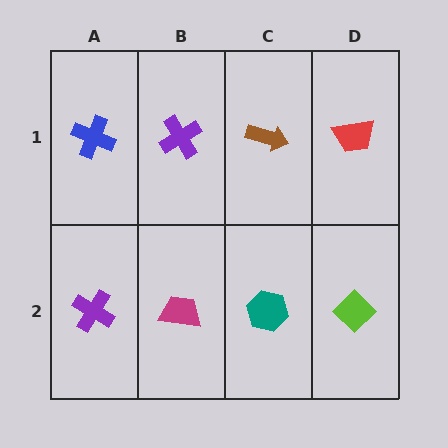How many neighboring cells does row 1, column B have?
3.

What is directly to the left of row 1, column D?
A brown arrow.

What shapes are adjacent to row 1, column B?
A magenta trapezoid (row 2, column B), a blue cross (row 1, column A), a brown arrow (row 1, column C).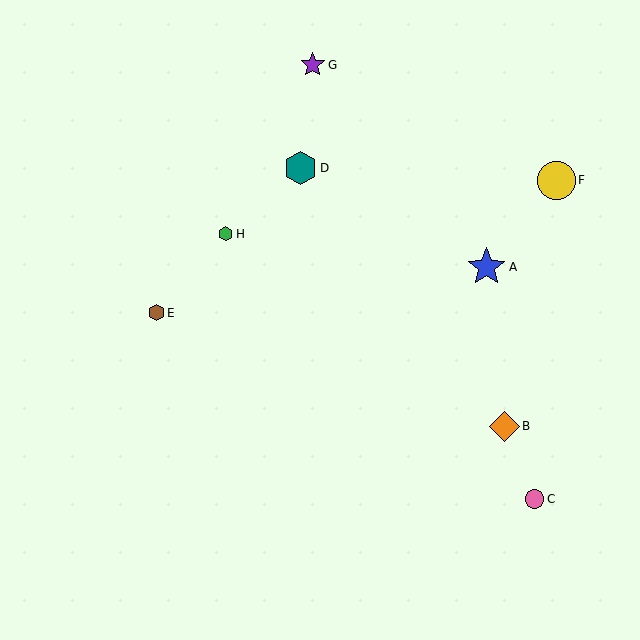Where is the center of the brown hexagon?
The center of the brown hexagon is at (156, 313).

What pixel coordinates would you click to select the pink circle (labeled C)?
Click at (534, 499) to select the pink circle C.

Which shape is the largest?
The blue star (labeled A) is the largest.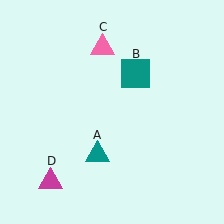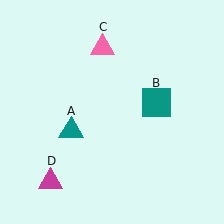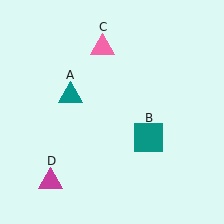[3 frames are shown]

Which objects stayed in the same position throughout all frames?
Pink triangle (object C) and magenta triangle (object D) remained stationary.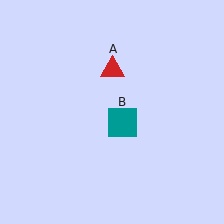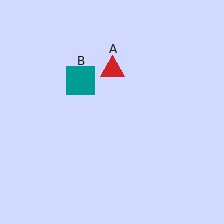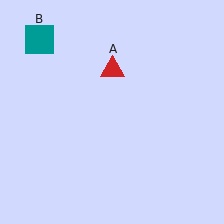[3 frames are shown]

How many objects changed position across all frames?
1 object changed position: teal square (object B).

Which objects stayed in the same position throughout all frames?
Red triangle (object A) remained stationary.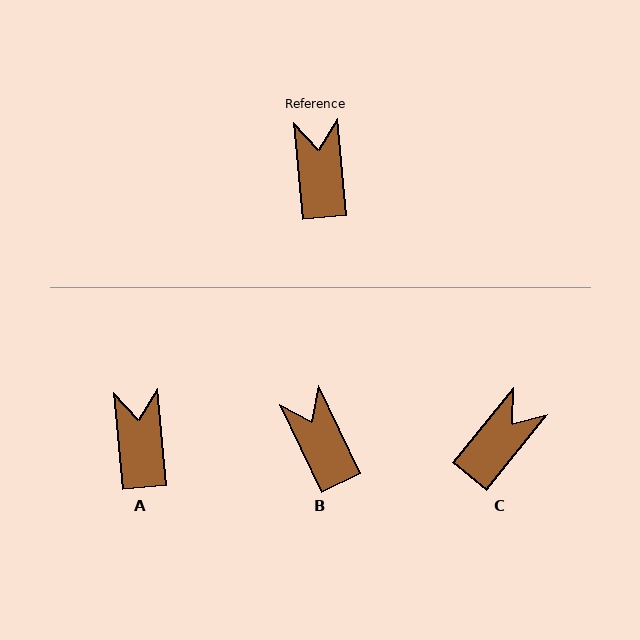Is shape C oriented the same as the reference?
No, it is off by about 44 degrees.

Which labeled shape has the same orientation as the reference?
A.